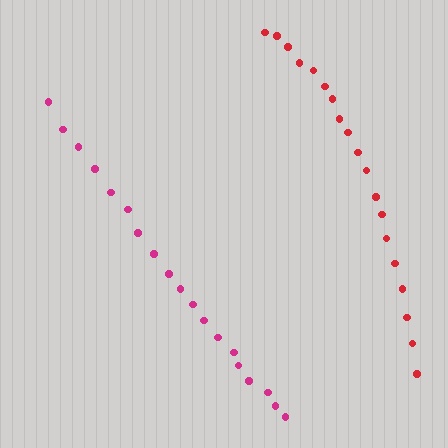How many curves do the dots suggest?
There are 2 distinct paths.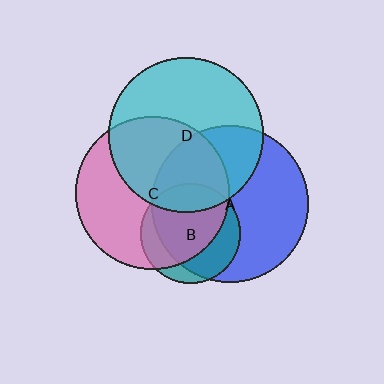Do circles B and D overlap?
Yes.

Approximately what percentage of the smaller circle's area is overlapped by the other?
Approximately 20%.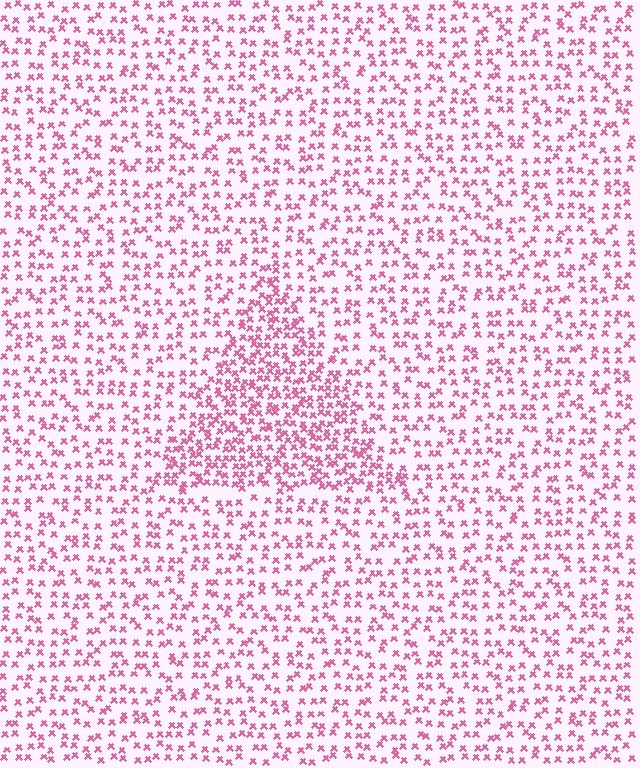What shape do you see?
I see a triangle.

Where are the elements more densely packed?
The elements are more densely packed inside the triangle boundary.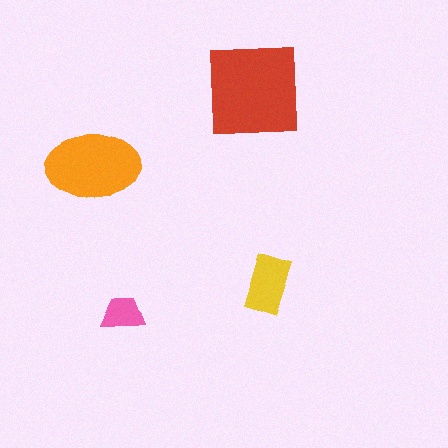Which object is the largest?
The red square.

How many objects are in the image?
There are 4 objects in the image.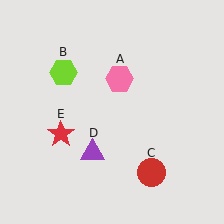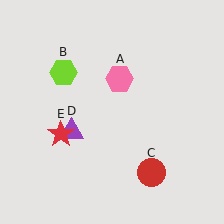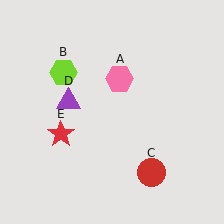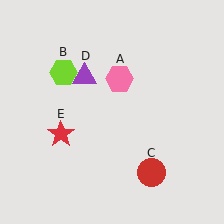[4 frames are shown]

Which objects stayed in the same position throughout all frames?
Pink hexagon (object A) and lime hexagon (object B) and red circle (object C) and red star (object E) remained stationary.